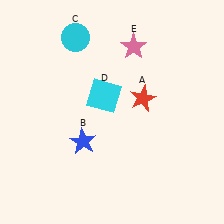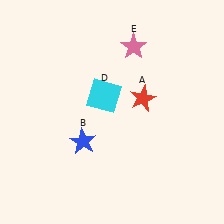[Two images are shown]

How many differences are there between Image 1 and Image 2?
There is 1 difference between the two images.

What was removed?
The cyan circle (C) was removed in Image 2.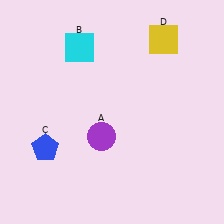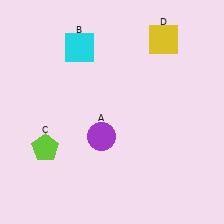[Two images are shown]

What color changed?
The pentagon (C) changed from blue in Image 1 to lime in Image 2.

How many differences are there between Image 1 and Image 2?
There is 1 difference between the two images.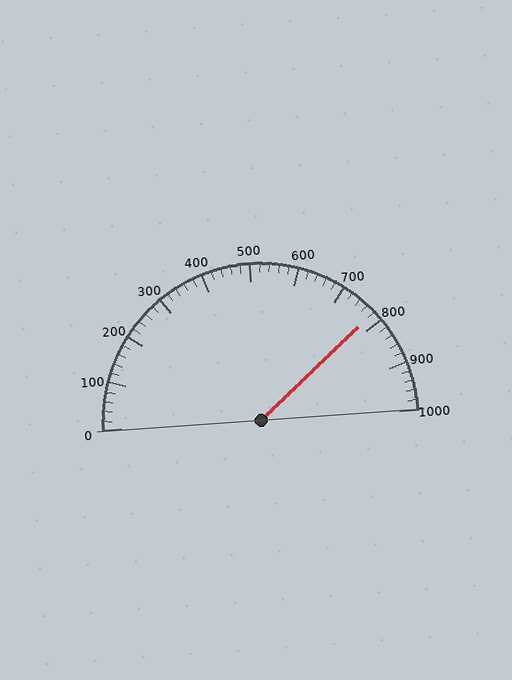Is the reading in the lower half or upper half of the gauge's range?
The reading is in the upper half of the range (0 to 1000).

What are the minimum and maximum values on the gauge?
The gauge ranges from 0 to 1000.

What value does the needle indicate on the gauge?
The needle indicates approximately 780.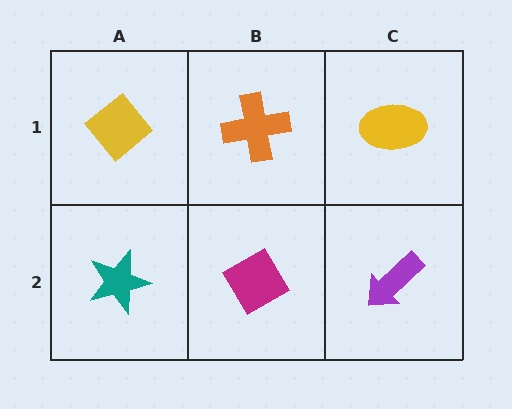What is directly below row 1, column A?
A teal star.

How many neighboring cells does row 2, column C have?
2.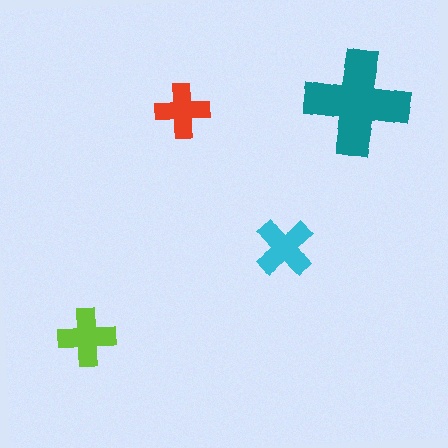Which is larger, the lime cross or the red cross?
The lime one.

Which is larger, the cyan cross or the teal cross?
The teal one.